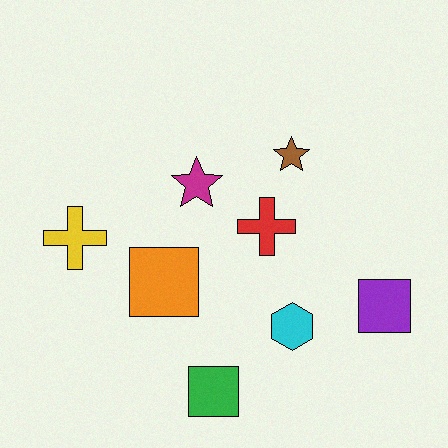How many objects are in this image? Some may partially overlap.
There are 8 objects.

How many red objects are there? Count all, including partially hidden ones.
There is 1 red object.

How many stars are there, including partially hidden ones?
There are 2 stars.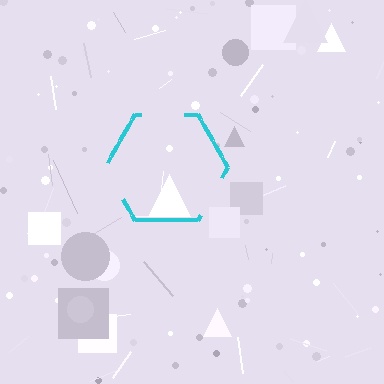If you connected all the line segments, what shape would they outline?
They would outline a hexagon.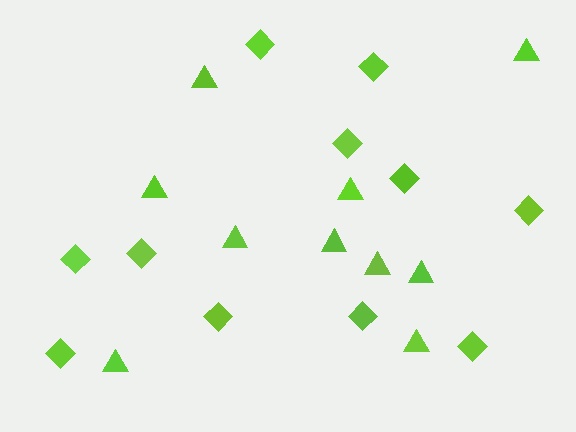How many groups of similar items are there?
There are 2 groups: one group of triangles (10) and one group of diamonds (11).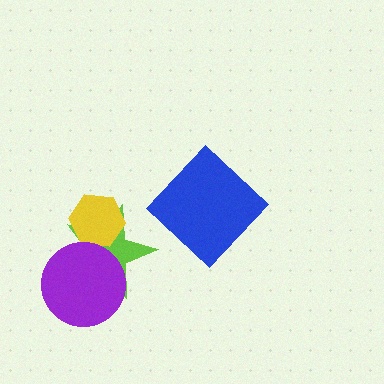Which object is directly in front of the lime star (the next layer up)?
The yellow hexagon is directly in front of the lime star.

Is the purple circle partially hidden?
No, no other shape covers it.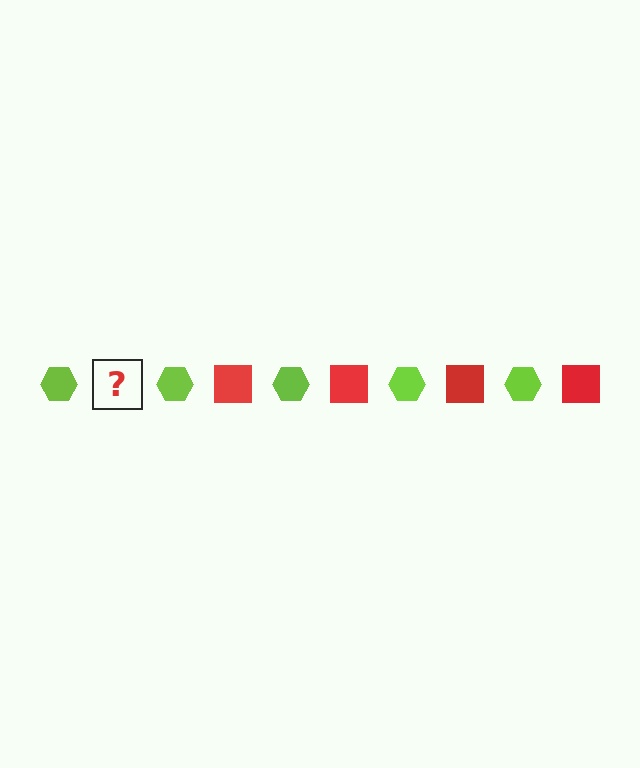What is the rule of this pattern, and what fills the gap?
The rule is that the pattern alternates between lime hexagon and red square. The gap should be filled with a red square.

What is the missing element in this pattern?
The missing element is a red square.